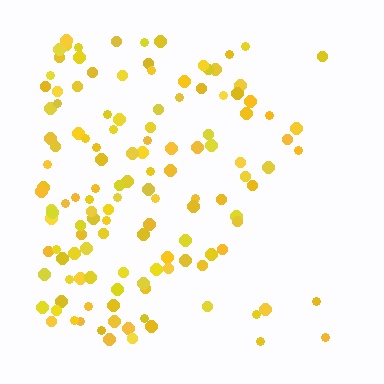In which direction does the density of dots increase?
From right to left, with the left side densest.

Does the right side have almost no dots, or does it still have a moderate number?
Still a moderate number, just noticeably fewer than the left.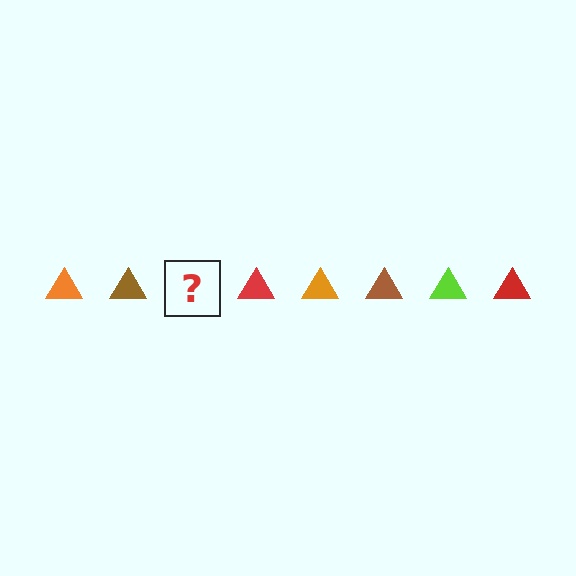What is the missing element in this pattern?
The missing element is a lime triangle.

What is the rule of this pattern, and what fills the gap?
The rule is that the pattern cycles through orange, brown, lime, red triangles. The gap should be filled with a lime triangle.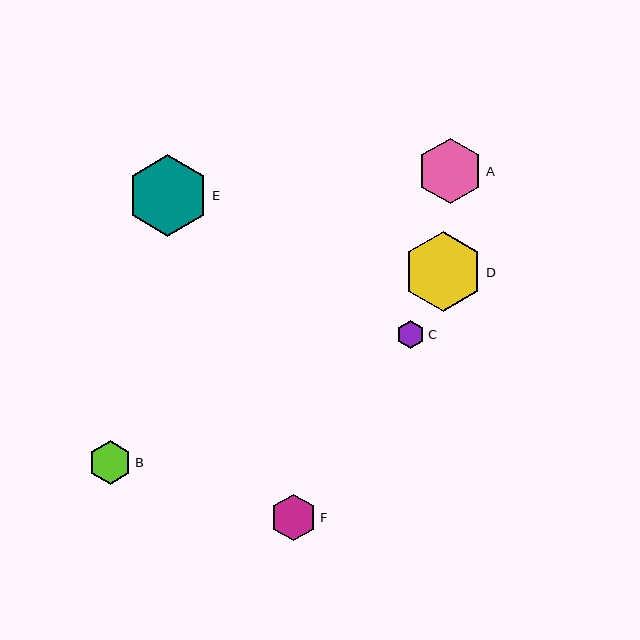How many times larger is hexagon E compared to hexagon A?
Hexagon E is approximately 1.3 times the size of hexagon A.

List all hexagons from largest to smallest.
From largest to smallest: E, D, A, F, B, C.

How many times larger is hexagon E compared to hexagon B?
Hexagon E is approximately 1.9 times the size of hexagon B.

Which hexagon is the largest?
Hexagon E is the largest with a size of approximately 82 pixels.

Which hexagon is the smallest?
Hexagon C is the smallest with a size of approximately 28 pixels.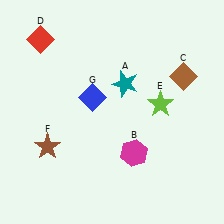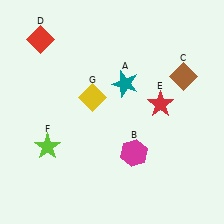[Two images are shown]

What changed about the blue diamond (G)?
In Image 1, G is blue. In Image 2, it changed to yellow.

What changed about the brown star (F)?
In Image 1, F is brown. In Image 2, it changed to lime.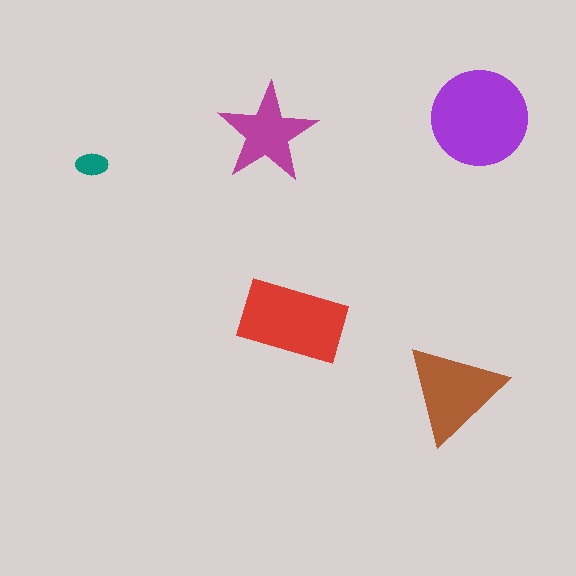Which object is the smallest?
The teal ellipse.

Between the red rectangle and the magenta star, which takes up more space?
The red rectangle.